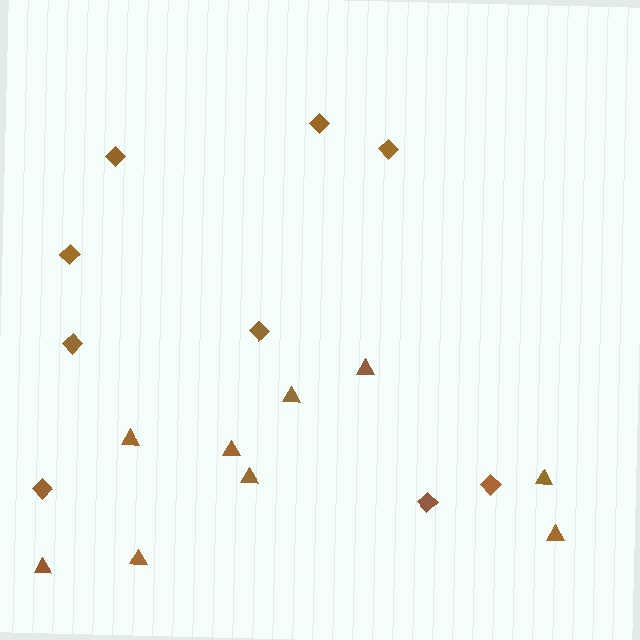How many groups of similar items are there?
There are 2 groups: one group of triangles (9) and one group of diamonds (9).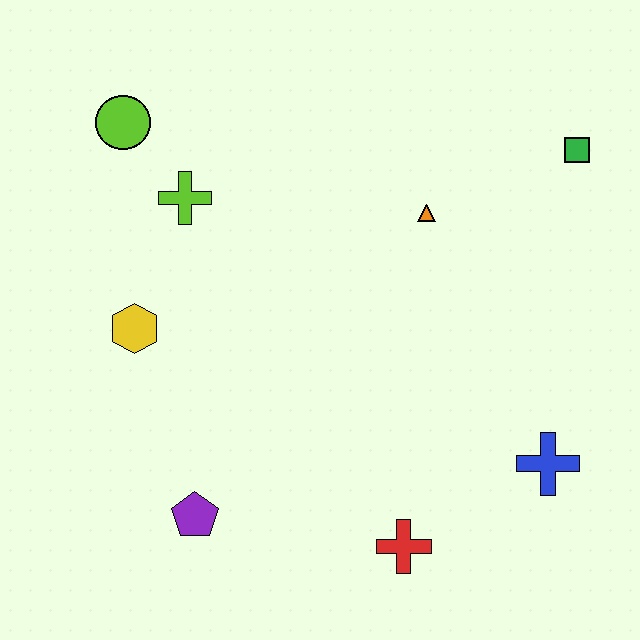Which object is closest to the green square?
The orange triangle is closest to the green square.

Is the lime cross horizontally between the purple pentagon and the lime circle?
Yes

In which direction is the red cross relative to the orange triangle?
The red cross is below the orange triangle.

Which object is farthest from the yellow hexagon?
The green square is farthest from the yellow hexagon.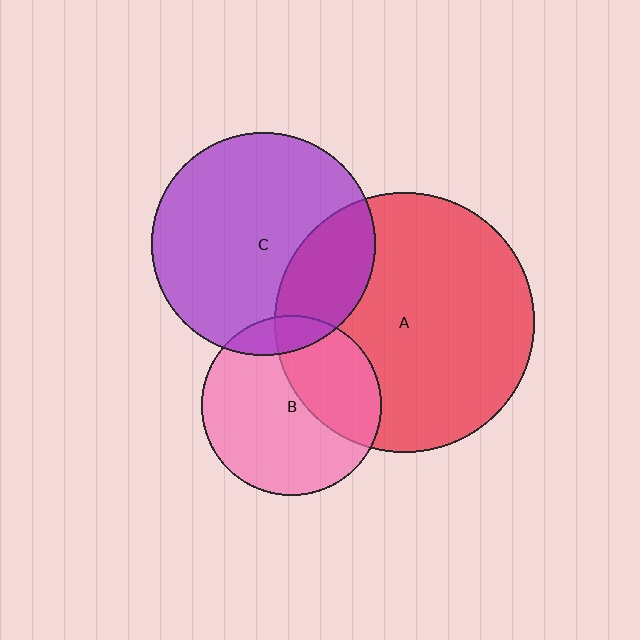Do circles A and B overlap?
Yes.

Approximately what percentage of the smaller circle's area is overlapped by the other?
Approximately 35%.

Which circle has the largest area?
Circle A (red).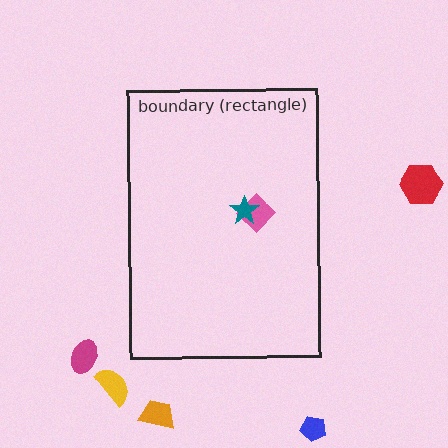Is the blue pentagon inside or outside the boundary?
Outside.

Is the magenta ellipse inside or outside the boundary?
Outside.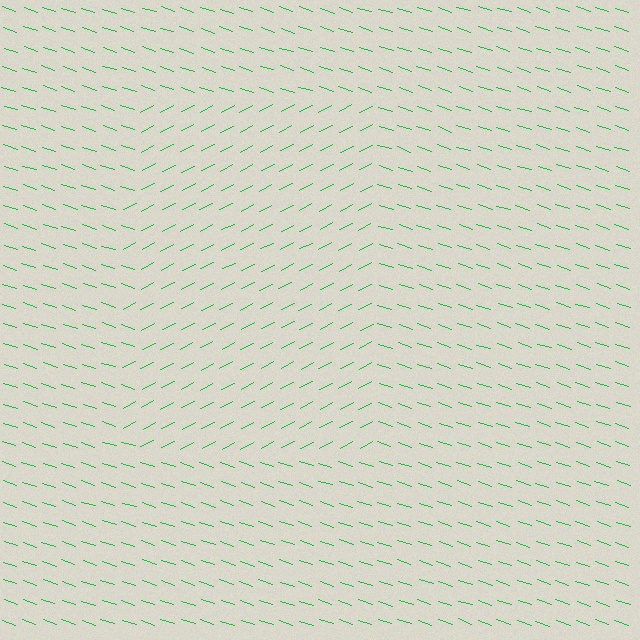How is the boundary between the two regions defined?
The boundary is defined purely by a change in line orientation (approximately 45 degrees difference). All lines are the same color and thickness.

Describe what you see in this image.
The image is filled with small green line segments. A rectangle region in the image has lines oriented differently from the surrounding lines, creating a visible texture boundary.